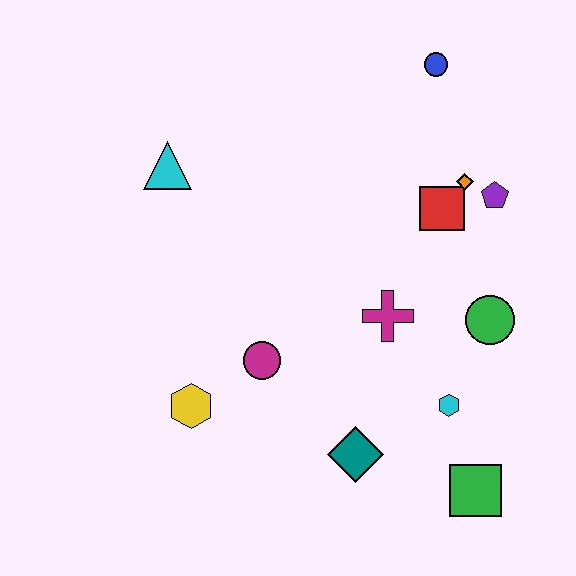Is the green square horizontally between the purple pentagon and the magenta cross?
Yes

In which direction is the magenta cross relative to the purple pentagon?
The magenta cross is below the purple pentagon.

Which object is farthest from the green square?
The cyan triangle is farthest from the green square.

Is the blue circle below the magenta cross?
No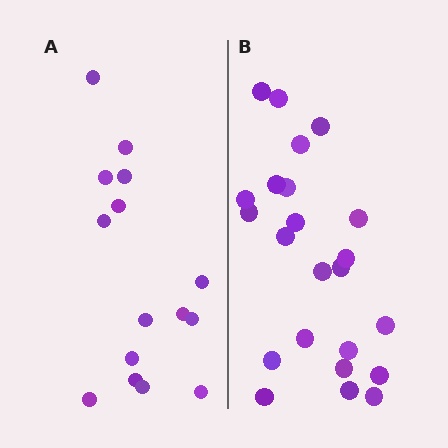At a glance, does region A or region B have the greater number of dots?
Region B (the right region) has more dots.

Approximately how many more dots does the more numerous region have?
Region B has roughly 8 or so more dots than region A.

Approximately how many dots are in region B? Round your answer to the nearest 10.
About 20 dots. (The exact count is 23, which rounds to 20.)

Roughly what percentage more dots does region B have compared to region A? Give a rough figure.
About 55% more.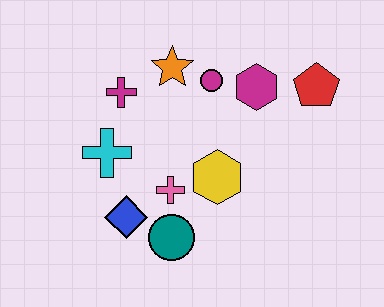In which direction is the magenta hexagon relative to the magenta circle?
The magenta hexagon is to the right of the magenta circle.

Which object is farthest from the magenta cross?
The red pentagon is farthest from the magenta cross.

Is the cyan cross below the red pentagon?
Yes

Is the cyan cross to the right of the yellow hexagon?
No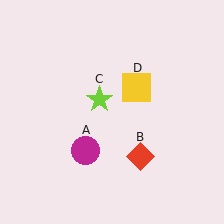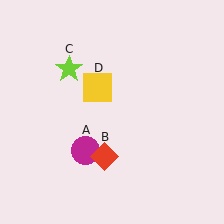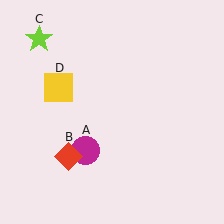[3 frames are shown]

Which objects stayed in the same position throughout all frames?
Magenta circle (object A) remained stationary.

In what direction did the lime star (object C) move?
The lime star (object C) moved up and to the left.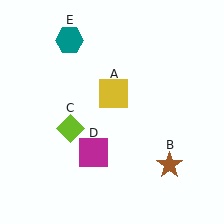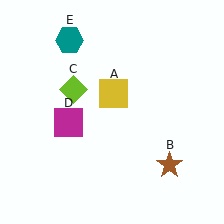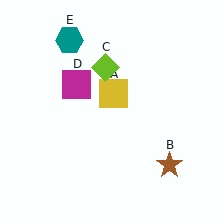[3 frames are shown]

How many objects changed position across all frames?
2 objects changed position: lime diamond (object C), magenta square (object D).